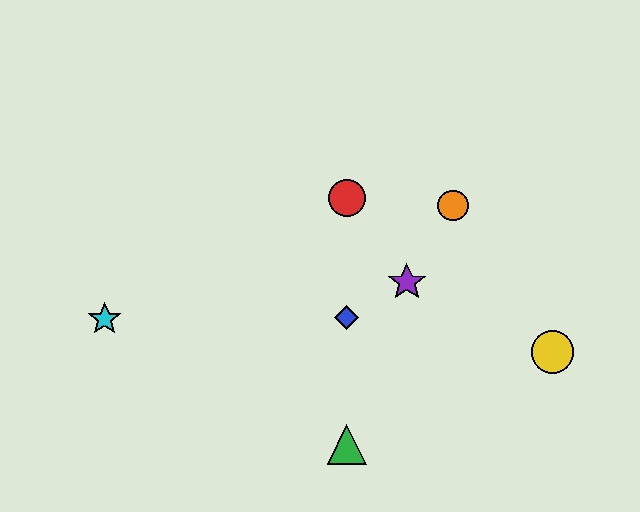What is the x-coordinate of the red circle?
The red circle is at x≈347.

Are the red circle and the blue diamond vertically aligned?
Yes, both are at x≈347.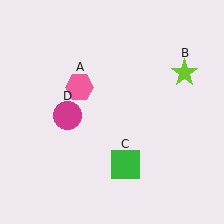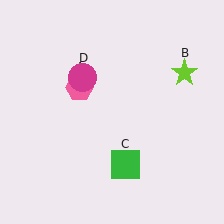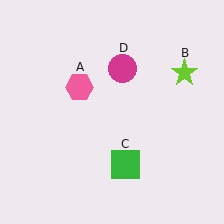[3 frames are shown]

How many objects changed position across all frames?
1 object changed position: magenta circle (object D).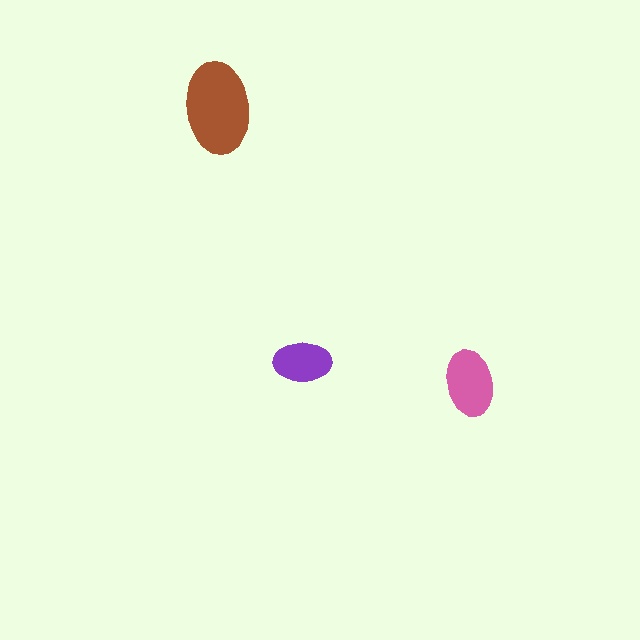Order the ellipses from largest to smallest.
the brown one, the pink one, the purple one.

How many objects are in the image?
There are 3 objects in the image.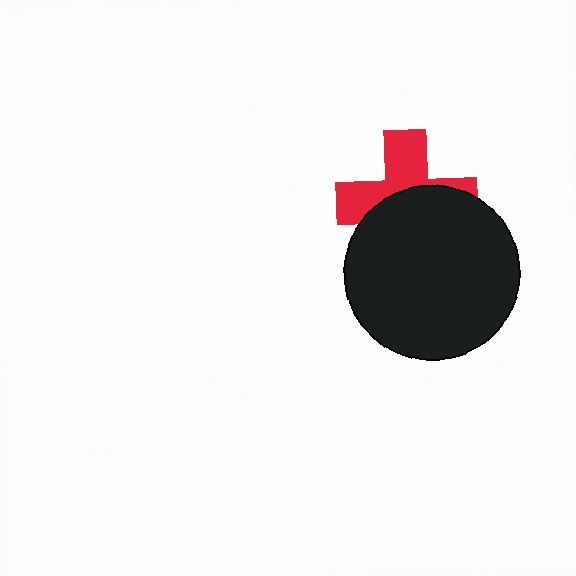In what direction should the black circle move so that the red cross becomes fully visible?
The black circle should move down. That is the shortest direction to clear the overlap and leave the red cross fully visible.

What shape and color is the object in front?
The object in front is a black circle.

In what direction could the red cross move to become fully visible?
The red cross could move up. That would shift it out from behind the black circle entirely.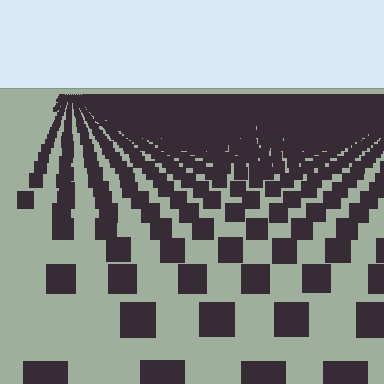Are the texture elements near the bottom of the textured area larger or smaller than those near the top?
Larger. Near the bottom, elements are closer to the viewer and appear at a bigger on-screen size.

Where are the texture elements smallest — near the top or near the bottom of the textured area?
Near the top.